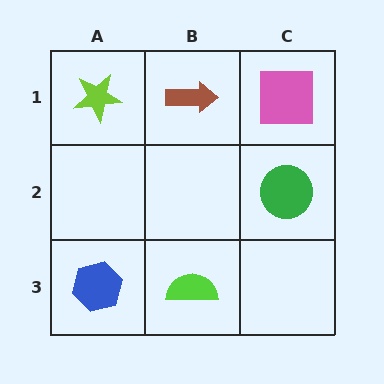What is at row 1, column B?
A brown arrow.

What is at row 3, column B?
A lime semicircle.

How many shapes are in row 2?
1 shape.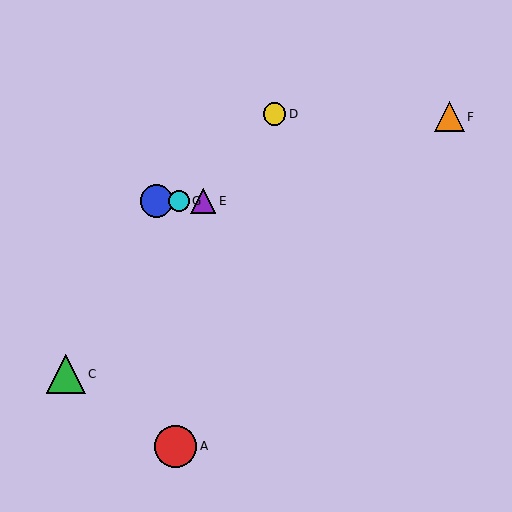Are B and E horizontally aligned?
Yes, both are at y≈201.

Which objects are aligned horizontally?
Objects B, E, G are aligned horizontally.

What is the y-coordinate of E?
Object E is at y≈201.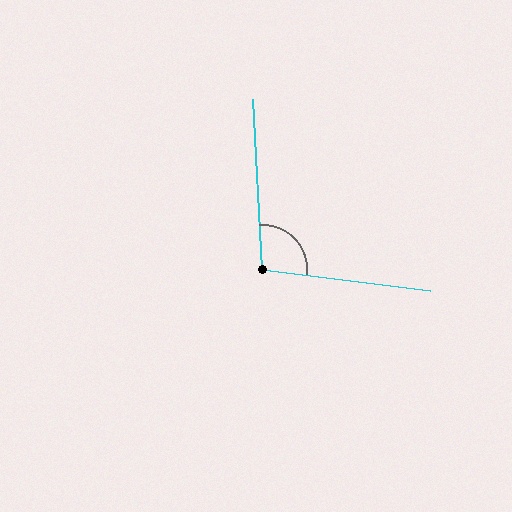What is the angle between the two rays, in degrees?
Approximately 100 degrees.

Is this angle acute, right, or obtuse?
It is obtuse.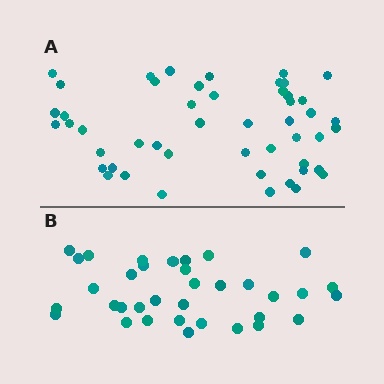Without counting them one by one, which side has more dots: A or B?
Region A (the top region) has more dots.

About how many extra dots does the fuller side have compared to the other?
Region A has approximately 15 more dots than region B.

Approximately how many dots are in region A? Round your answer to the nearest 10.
About 50 dots. (The exact count is 49, which rounds to 50.)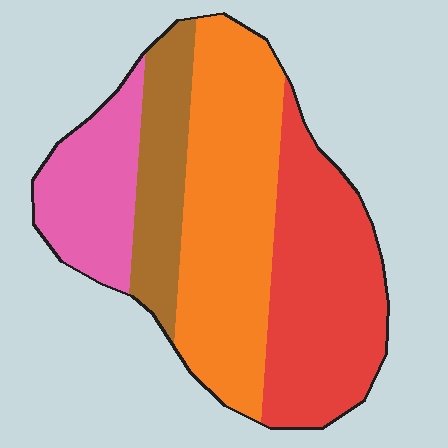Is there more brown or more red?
Red.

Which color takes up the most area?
Orange, at roughly 35%.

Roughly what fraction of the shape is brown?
Brown covers 15% of the shape.